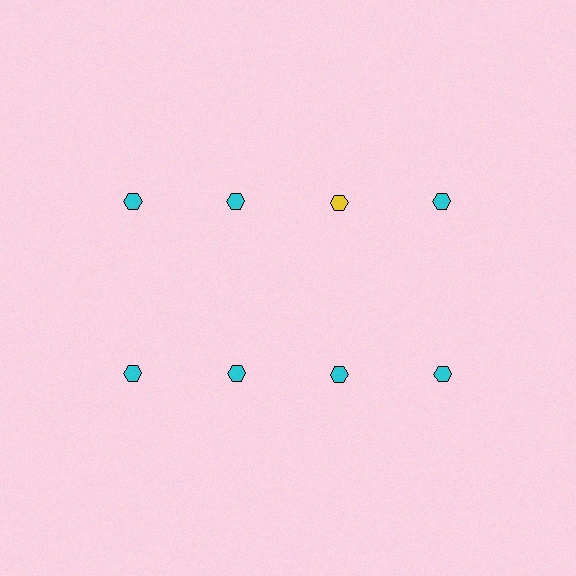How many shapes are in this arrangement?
There are 8 shapes arranged in a grid pattern.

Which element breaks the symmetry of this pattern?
The yellow hexagon in the top row, center column breaks the symmetry. All other shapes are cyan hexagons.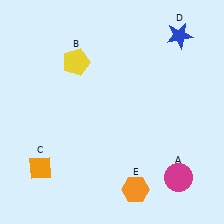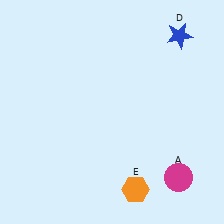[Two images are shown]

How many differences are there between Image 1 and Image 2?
There are 2 differences between the two images.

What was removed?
The orange diamond (C), the yellow pentagon (B) were removed in Image 2.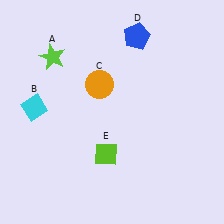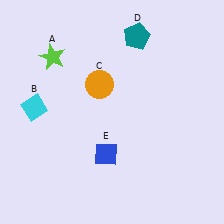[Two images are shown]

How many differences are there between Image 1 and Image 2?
There are 2 differences between the two images.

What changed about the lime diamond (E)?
In Image 1, E is lime. In Image 2, it changed to blue.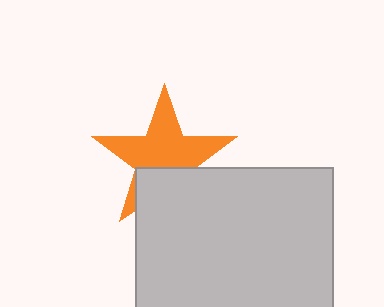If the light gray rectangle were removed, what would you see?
You would see the complete orange star.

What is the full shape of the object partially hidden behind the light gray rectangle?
The partially hidden object is an orange star.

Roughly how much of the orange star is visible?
Most of it is visible (roughly 68%).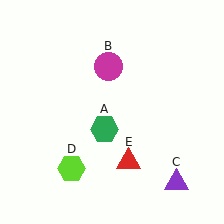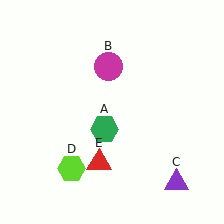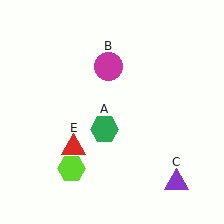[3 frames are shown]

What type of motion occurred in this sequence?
The red triangle (object E) rotated clockwise around the center of the scene.